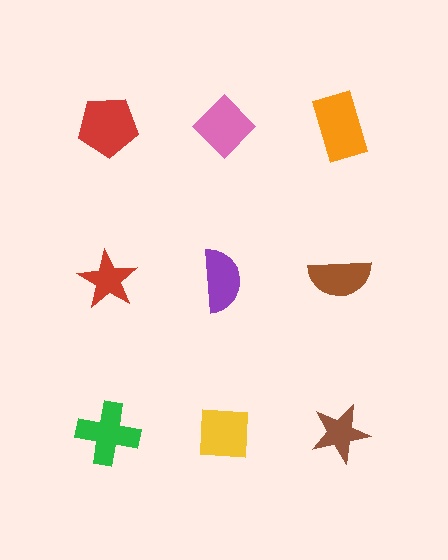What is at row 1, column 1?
A red pentagon.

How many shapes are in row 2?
3 shapes.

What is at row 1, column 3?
An orange rectangle.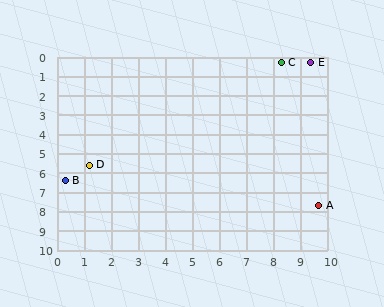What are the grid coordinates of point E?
Point E is at approximately (9.4, 0.3).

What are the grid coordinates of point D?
Point D is at approximately (1.2, 5.6).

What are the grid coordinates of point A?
Point A is at approximately (9.7, 7.7).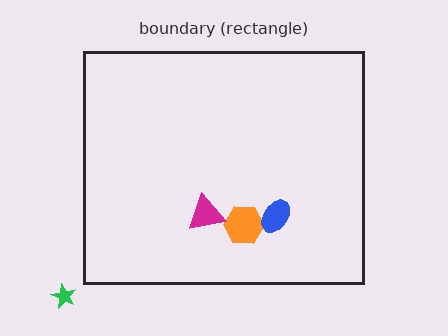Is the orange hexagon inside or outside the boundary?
Inside.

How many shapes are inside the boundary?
3 inside, 1 outside.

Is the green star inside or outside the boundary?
Outside.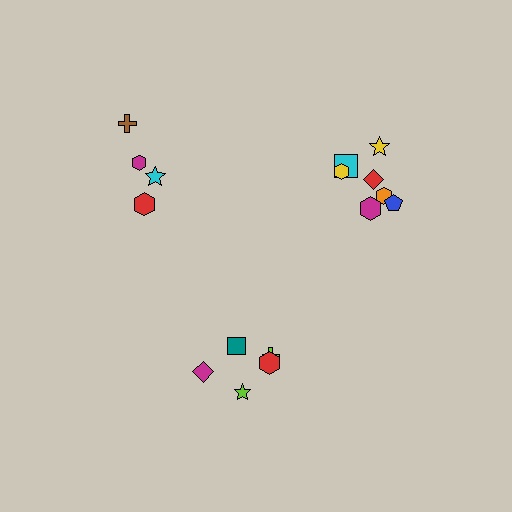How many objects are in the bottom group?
There are 5 objects.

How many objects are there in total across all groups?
There are 16 objects.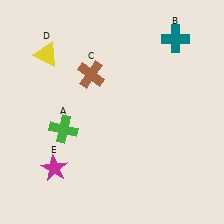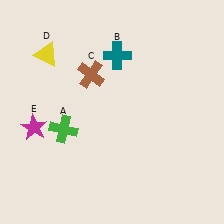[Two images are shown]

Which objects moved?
The objects that moved are: the teal cross (B), the magenta star (E).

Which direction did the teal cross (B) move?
The teal cross (B) moved left.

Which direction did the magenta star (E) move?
The magenta star (E) moved up.